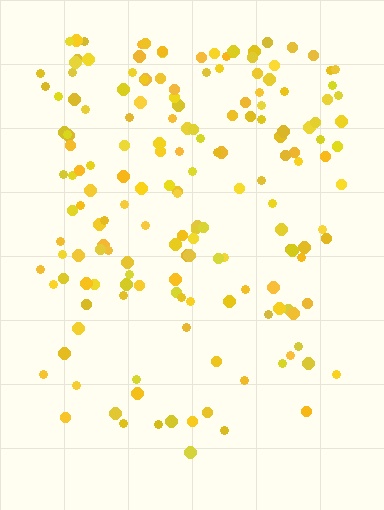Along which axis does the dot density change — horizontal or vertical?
Vertical.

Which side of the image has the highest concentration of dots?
The top.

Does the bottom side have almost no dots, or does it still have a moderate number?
Still a moderate number, just noticeably fewer than the top.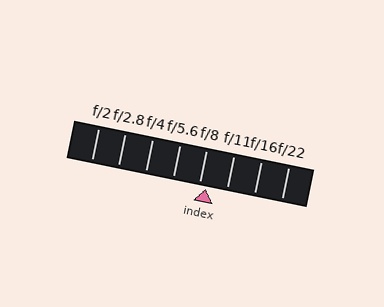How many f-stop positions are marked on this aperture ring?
There are 8 f-stop positions marked.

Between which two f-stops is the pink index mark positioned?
The index mark is between f/8 and f/11.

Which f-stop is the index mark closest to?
The index mark is closest to f/8.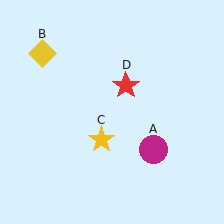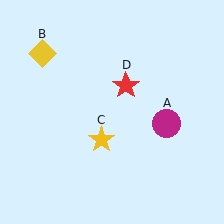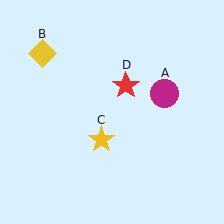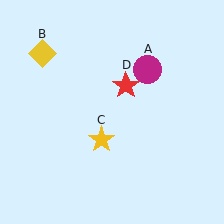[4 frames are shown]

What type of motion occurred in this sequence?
The magenta circle (object A) rotated counterclockwise around the center of the scene.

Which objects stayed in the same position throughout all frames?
Yellow diamond (object B) and yellow star (object C) and red star (object D) remained stationary.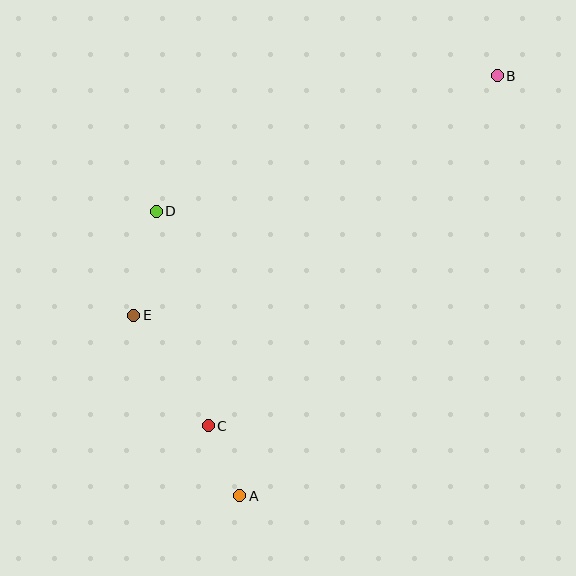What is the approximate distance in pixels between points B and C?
The distance between B and C is approximately 454 pixels.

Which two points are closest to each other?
Points A and C are closest to each other.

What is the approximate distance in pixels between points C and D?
The distance between C and D is approximately 220 pixels.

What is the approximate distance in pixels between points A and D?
The distance between A and D is approximately 296 pixels.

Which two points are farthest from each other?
Points A and B are farthest from each other.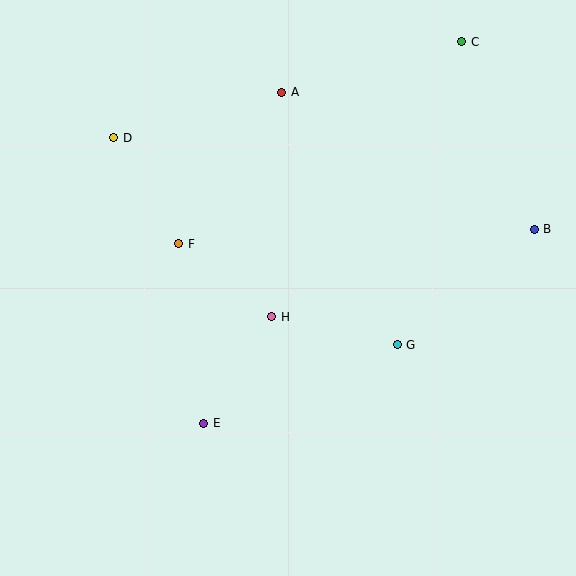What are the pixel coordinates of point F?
Point F is at (179, 244).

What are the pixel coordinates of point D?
Point D is at (114, 138).